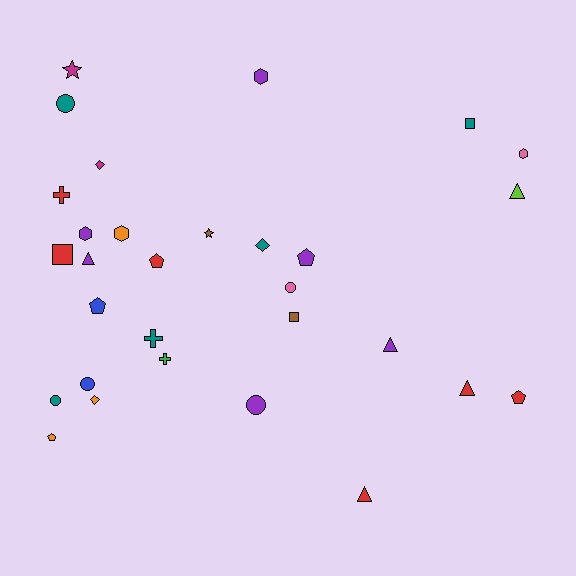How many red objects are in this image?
There are 6 red objects.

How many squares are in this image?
There are 3 squares.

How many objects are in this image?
There are 30 objects.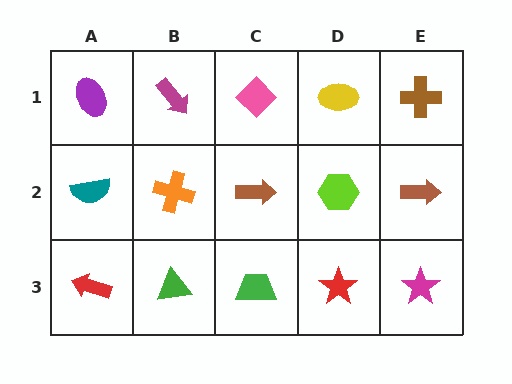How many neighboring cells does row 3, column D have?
3.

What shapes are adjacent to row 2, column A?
A purple ellipse (row 1, column A), a red arrow (row 3, column A), an orange cross (row 2, column B).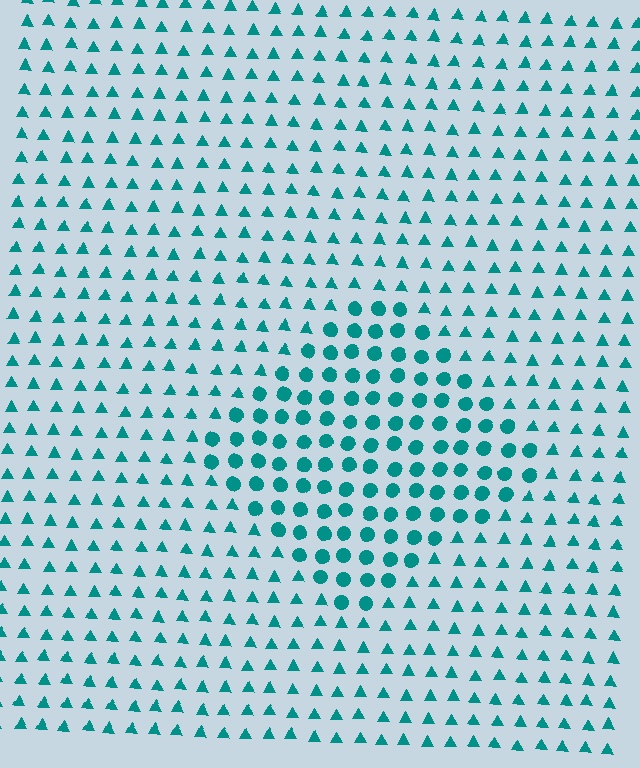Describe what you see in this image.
The image is filled with small teal elements arranged in a uniform grid. A diamond-shaped region contains circles, while the surrounding area contains triangles. The boundary is defined purely by the change in element shape.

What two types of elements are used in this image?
The image uses circles inside the diamond region and triangles outside it.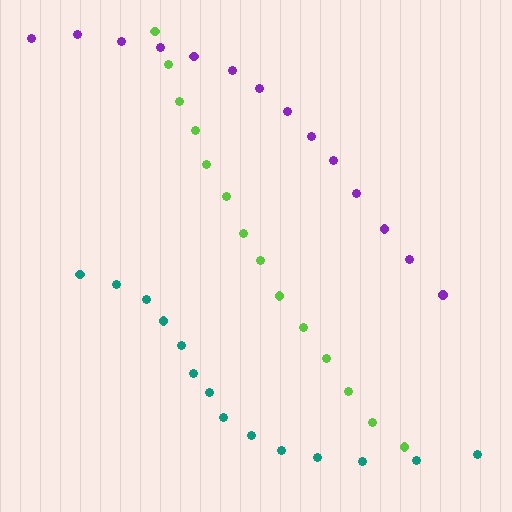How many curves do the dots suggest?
There are 3 distinct paths.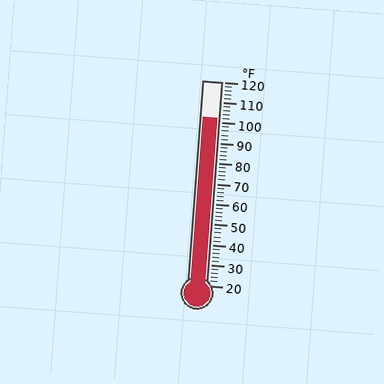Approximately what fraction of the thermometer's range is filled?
The thermometer is filled to approximately 80% of its range.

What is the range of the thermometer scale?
The thermometer scale ranges from 20°F to 120°F.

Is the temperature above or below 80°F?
The temperature is above 80°F.